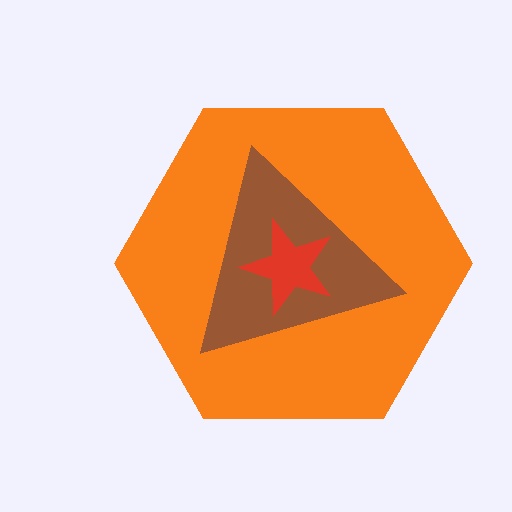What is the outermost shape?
The orange hexagon.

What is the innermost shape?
The red star.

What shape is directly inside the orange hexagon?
The brown triangle.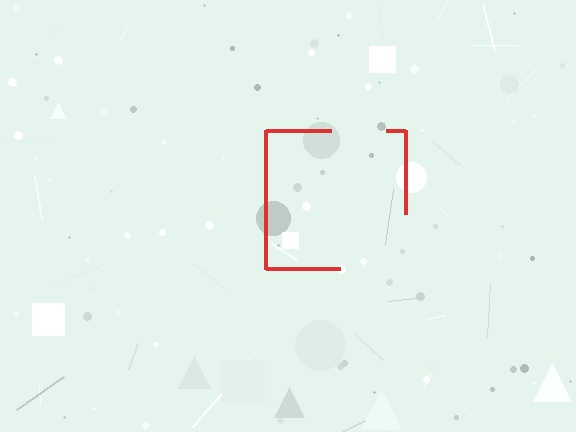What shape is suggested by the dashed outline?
The dashed outline suggests a square.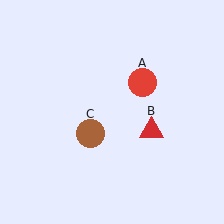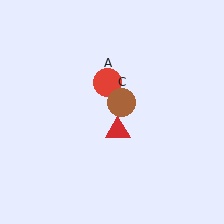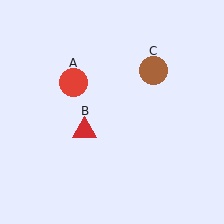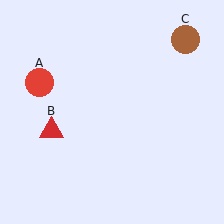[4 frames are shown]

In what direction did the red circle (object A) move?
The red circle (object A) moved left.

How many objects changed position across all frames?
3 objects changed position: red circle (object A), red triangle (object B), brown circle (object C).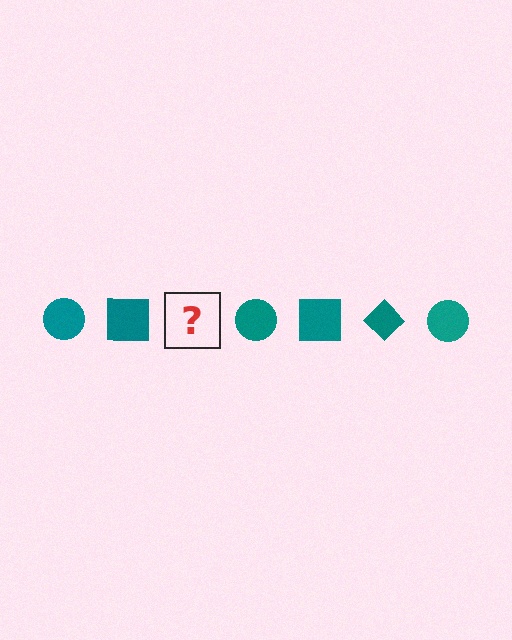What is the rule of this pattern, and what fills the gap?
The rule is that the pattern cycles through circle, square, diamond shapes in teal. The gap should be filled with a teal diamond.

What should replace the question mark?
The question mark should be replaced with a teal diamond.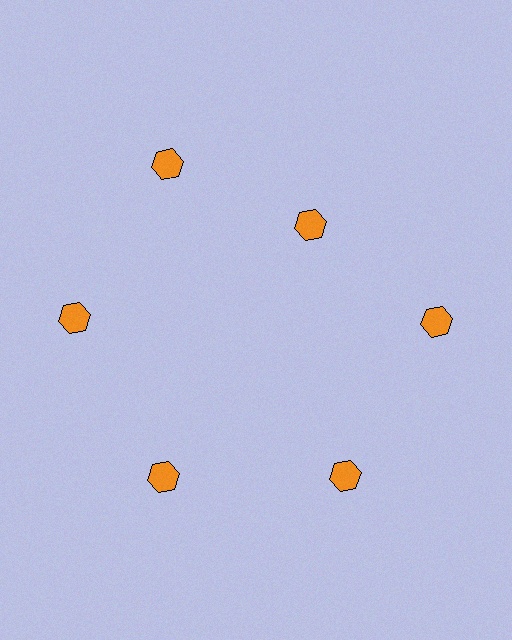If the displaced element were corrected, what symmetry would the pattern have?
It would have 6-fold rotational symmetry — the pattern would map onto itself every 60 degrees.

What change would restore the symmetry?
The symmetry would be restored by moving it outward, back onto the ring so that all 6 hexagons sit at equal angles and equal distance from the center.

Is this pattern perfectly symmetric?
No. The 6 orange hexagons are arranged in a ring, but one element near the 1 o'clock position is pulled inward toward the center, breaking the 6-fold rotational symmetry.